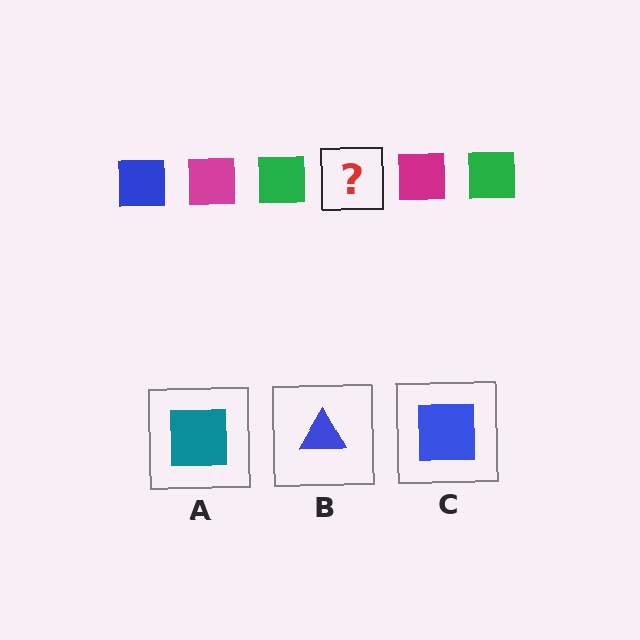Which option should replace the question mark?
Option C.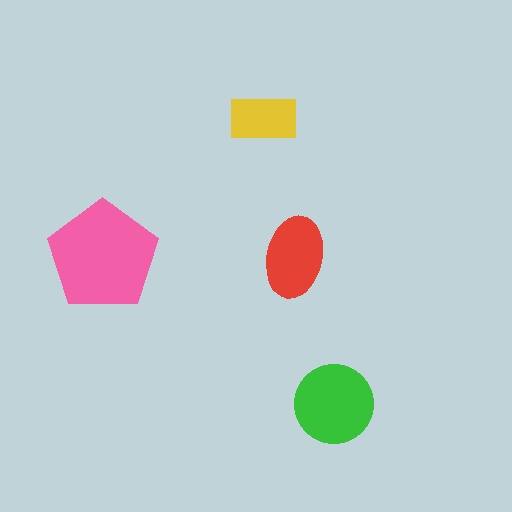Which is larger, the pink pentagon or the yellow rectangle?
The pink pentagon.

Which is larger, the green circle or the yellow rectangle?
The green circle.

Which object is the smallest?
The yellow rectangle.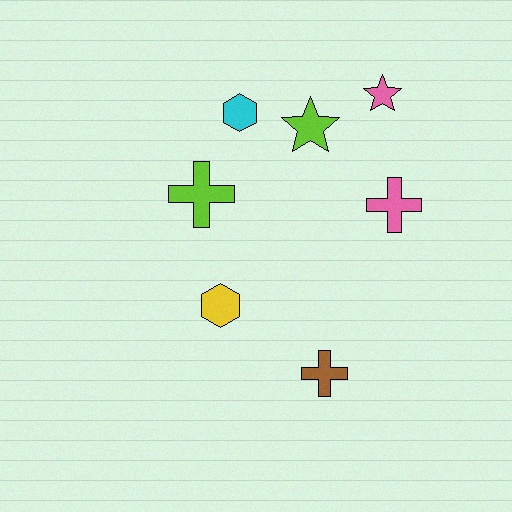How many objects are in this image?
There are 7 objects.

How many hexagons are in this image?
There are 2 hexagons.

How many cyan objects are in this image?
There is 1 cyan object.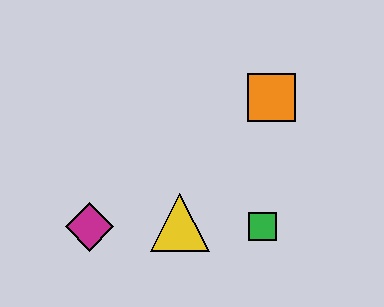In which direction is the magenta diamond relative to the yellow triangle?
The magenta diamond is to the left of the yellow triangle.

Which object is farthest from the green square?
The magenta diamond is farthest from the green square.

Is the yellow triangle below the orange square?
Yes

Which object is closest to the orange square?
The green square is closest to the orange square.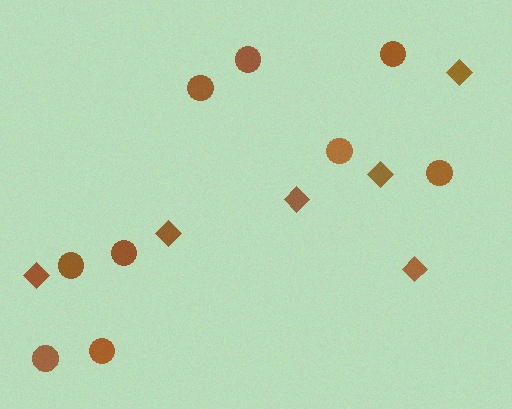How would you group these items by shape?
There are 2 groups: one group of circles (9) and one group of diamonds (6).